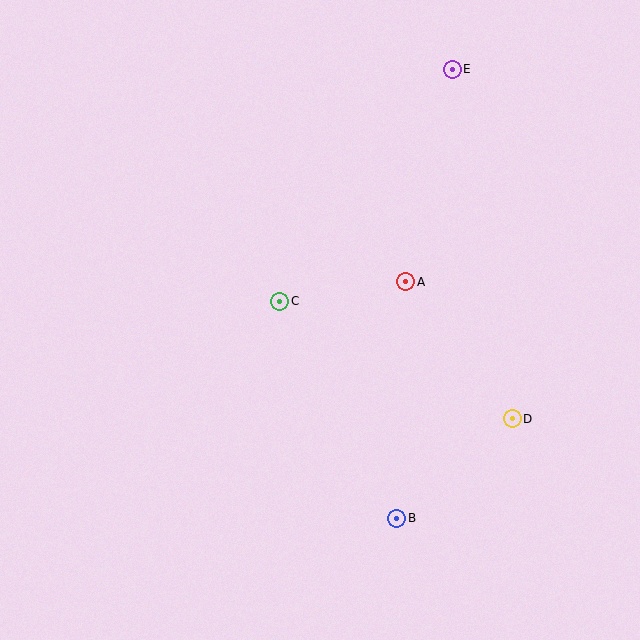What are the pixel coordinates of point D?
Point D is at (512, 419).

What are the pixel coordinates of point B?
Point B is at (397, 518).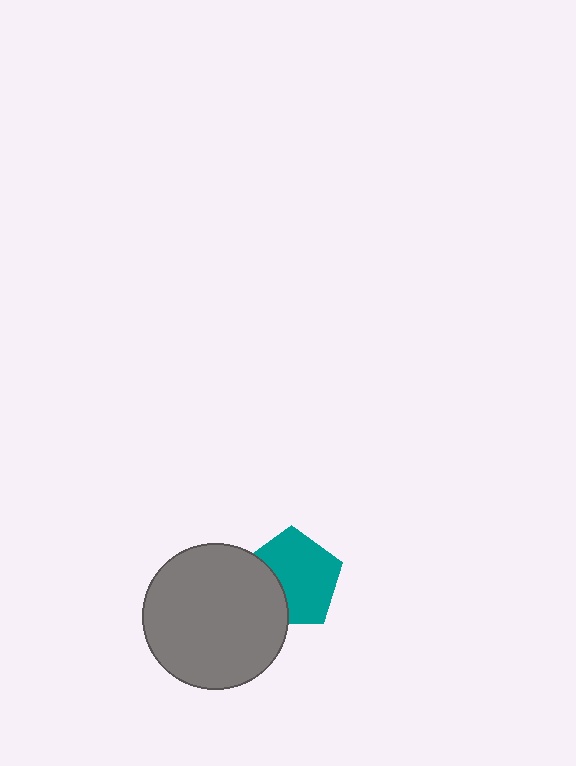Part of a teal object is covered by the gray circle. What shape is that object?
It is a pentagon.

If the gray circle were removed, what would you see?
You would see the complete teal pentagon.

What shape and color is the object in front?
The object in front is a gray circle.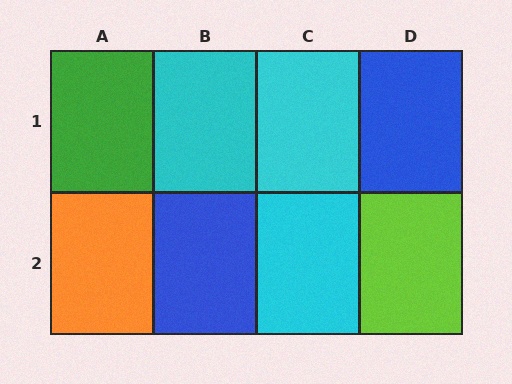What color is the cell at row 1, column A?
Green.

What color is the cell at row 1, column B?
Cyan.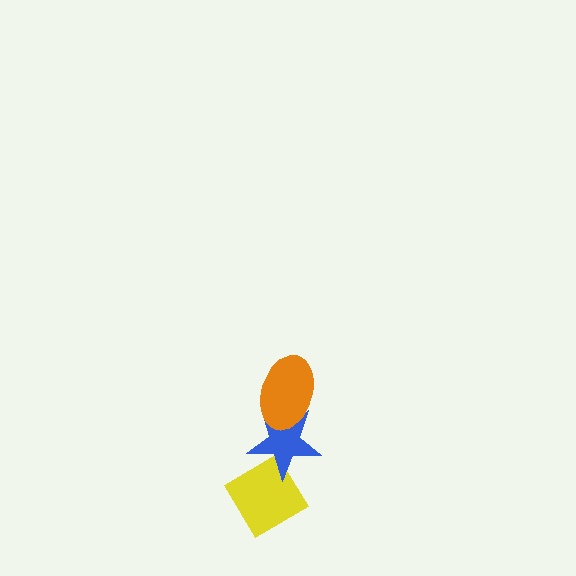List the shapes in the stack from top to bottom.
From top to bottom: the orange ellipse, the blue star, the yellow diamond.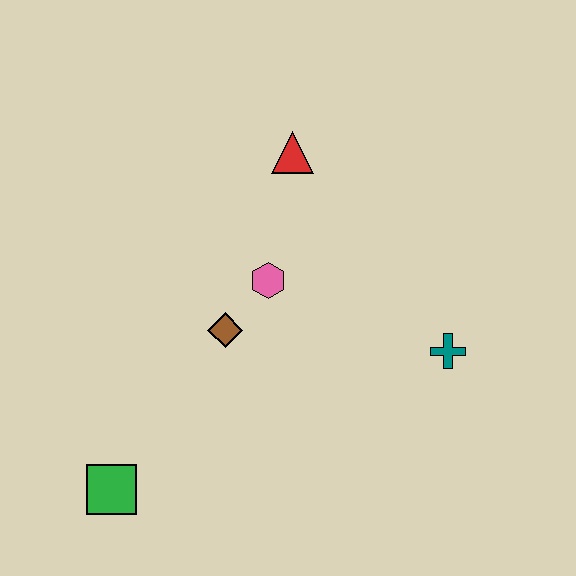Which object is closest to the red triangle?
The pink hexagon is closest to the red triangle.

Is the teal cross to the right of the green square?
Yes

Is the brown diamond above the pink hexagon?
No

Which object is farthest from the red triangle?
The green square is farthest from the red triangle.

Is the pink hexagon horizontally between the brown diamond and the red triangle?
Yes